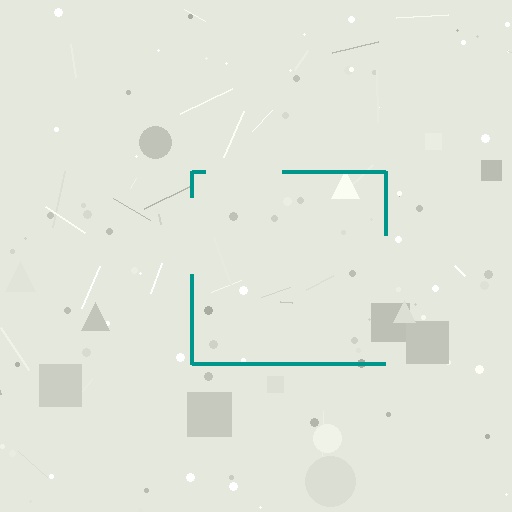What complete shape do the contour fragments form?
The contour fragments form a square.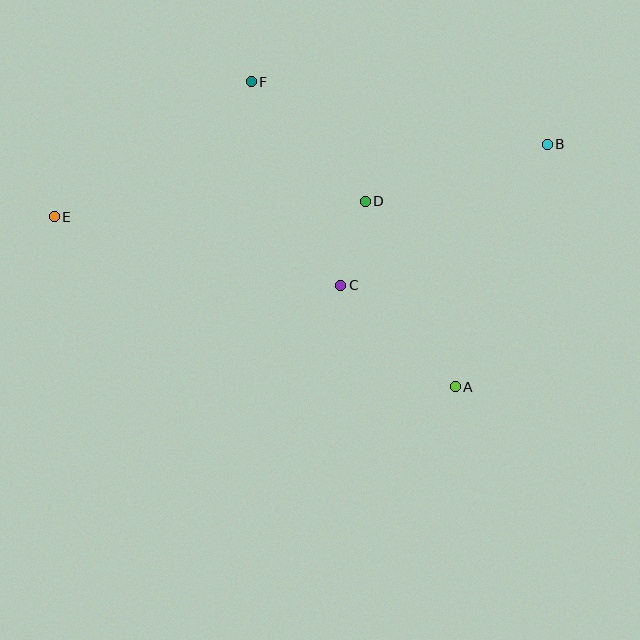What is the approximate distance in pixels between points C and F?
The distance between C and F is approximately 222 pixels.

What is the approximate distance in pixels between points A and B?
The distance between A and B is approximately 259 pixels.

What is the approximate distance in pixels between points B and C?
The distance between B and C is approximately 250 pixels.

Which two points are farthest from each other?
Points B and E are farthest from each other.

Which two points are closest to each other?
Points C and D are closest to each other.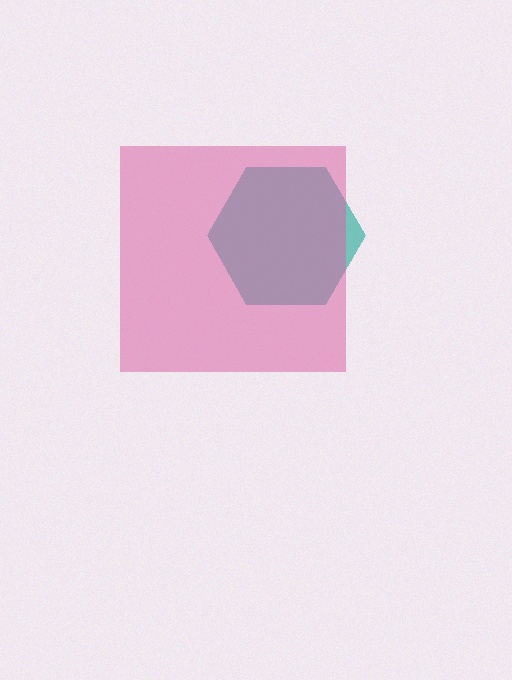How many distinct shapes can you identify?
There are 2 distinct shapes: a teal hexagon, a pink square.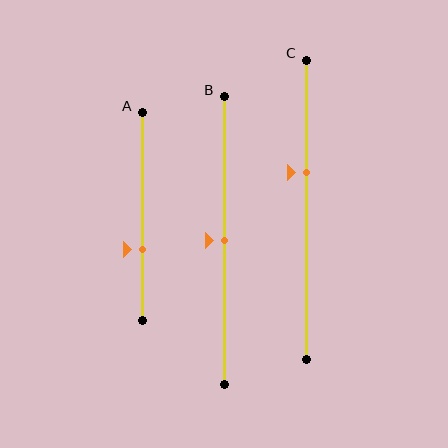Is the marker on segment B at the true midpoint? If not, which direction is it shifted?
Yes, the marker on segment B is at the true midpoint.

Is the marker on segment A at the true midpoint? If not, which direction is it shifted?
No, the marker on segment A is shifted downward by about 16% of the segment length.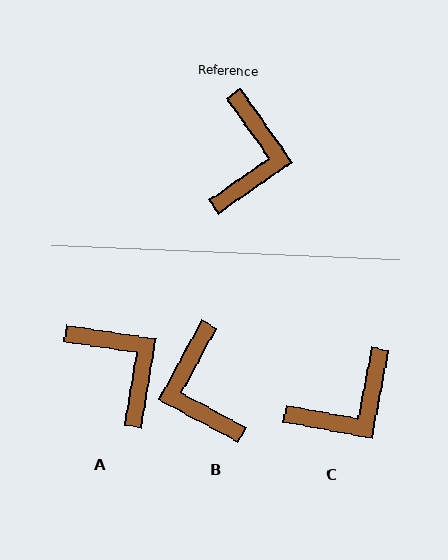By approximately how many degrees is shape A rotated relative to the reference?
Approximately 46 degrees counter-clockwise.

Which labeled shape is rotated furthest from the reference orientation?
B, about 153 degrees away.